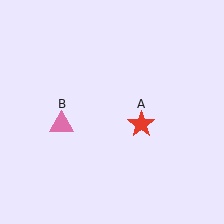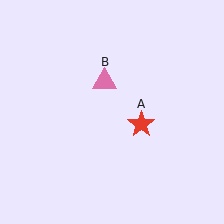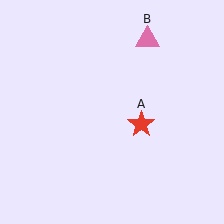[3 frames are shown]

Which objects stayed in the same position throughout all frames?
Red star (object A) remained stationary.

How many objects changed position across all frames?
1 object changed position: pink triangle (object B).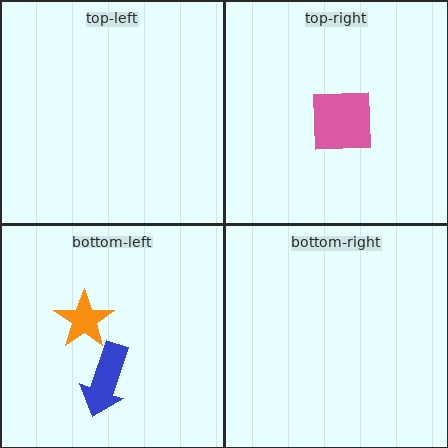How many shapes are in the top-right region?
1.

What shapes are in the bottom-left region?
The blue arrow, the orange star.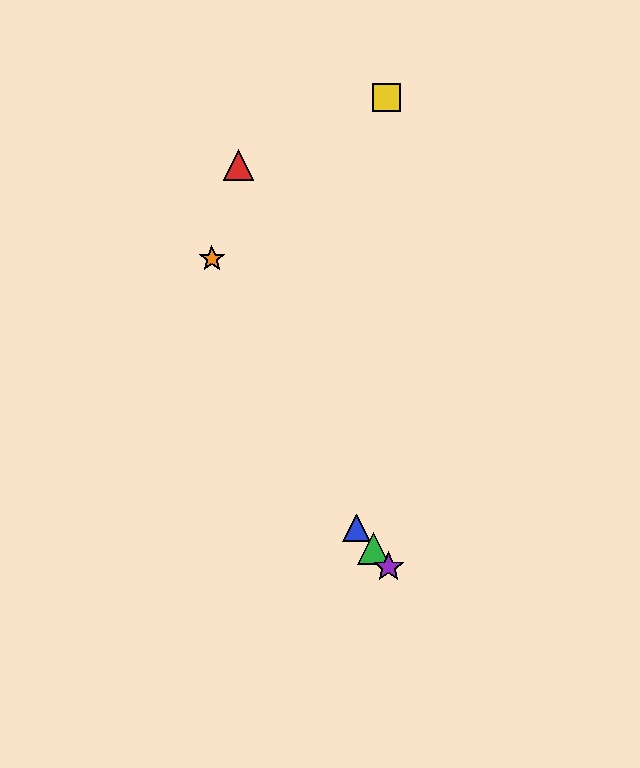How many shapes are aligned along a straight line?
3 shapes (the blue triangle, the green triangle, the purple star) are aligned along a straight line.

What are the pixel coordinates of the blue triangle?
The blue triangle is at (357, 528).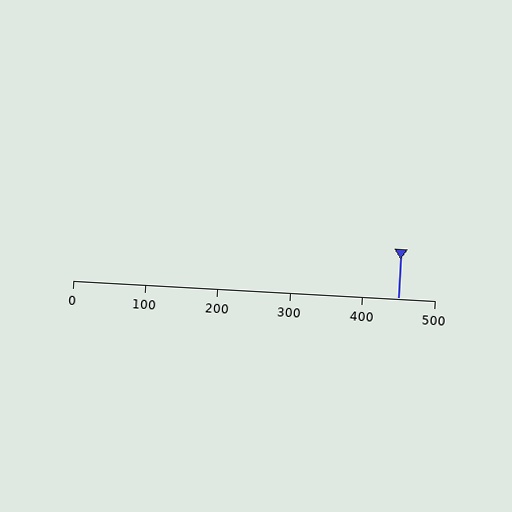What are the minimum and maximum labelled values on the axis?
The axis runs from 0 to 500.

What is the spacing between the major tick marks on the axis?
The major ticks are spaced 100 apart.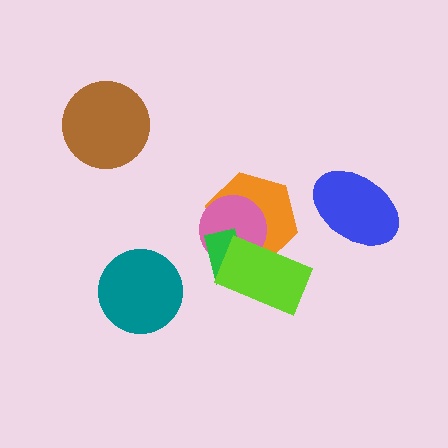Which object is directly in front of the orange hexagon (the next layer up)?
The pink circle is directly in front of the orange hexagon.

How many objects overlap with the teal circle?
0 objects overlap with the teal circle.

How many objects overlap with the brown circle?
0 objects overlap with the brown circle.